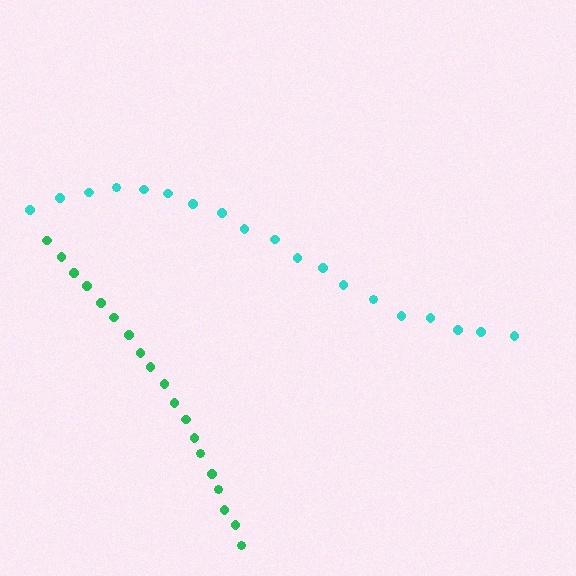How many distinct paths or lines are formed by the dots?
There are 2 distinct paths.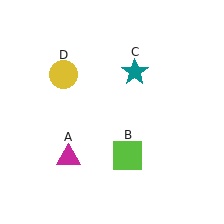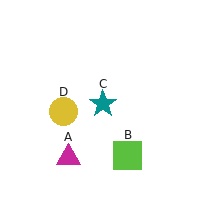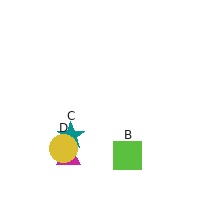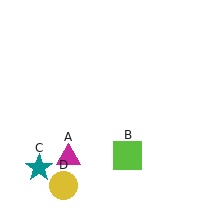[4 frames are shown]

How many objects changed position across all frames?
2 objects changed position: teal star (object C), yellow circle (object D).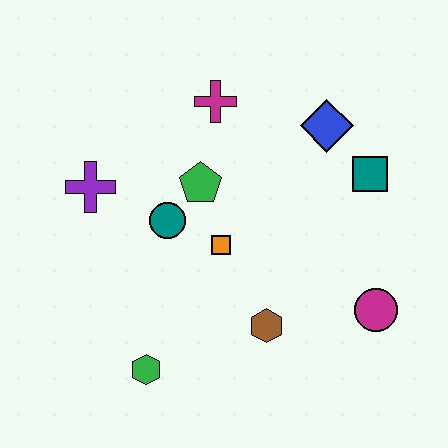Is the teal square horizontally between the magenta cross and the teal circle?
No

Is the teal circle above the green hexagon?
Yes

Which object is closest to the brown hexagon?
The orange square is closest to the brown hexagon.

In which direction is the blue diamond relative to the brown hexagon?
The blue diamond is above the brown hexagon.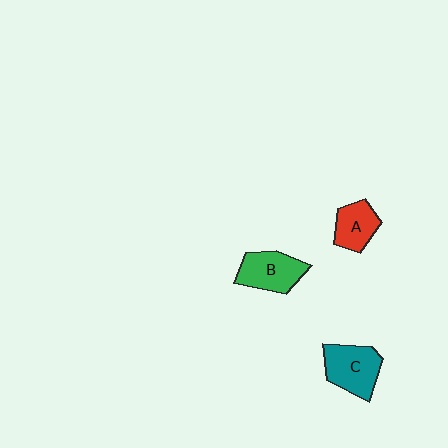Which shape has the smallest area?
Shape A (red).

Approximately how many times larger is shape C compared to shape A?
Approximately 1.4 times.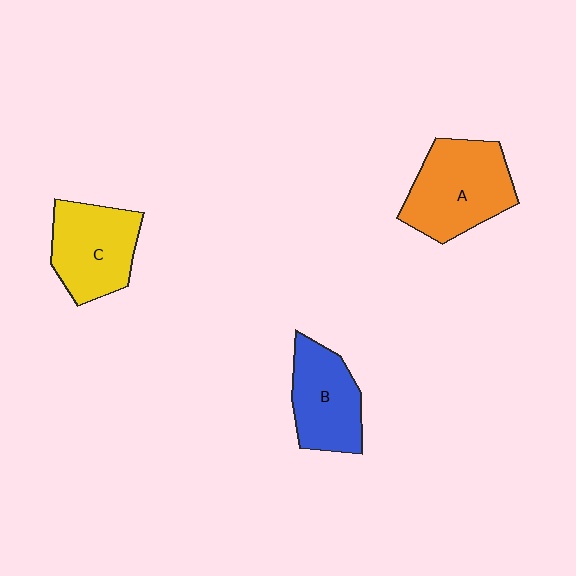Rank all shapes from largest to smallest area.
From largest to smallest: A (orange), C (yellow), B (blue).